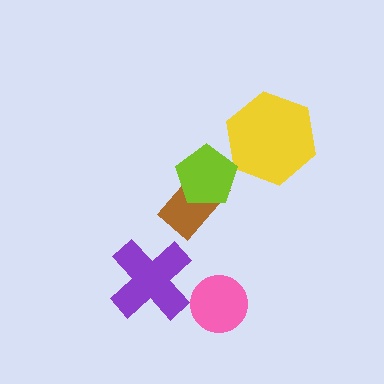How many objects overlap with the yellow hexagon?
0 objects overlap with the yellow hexagon.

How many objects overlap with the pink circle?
0 objects overlap with the pink circle.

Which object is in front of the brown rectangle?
The lime pentagon is in front of the brown rectangle.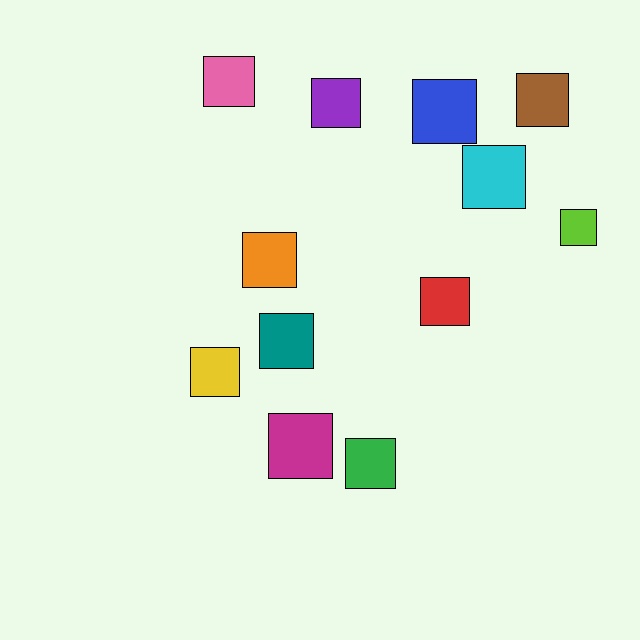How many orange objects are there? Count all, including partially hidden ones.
There is 1 orange object.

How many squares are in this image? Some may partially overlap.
There are 12 squares.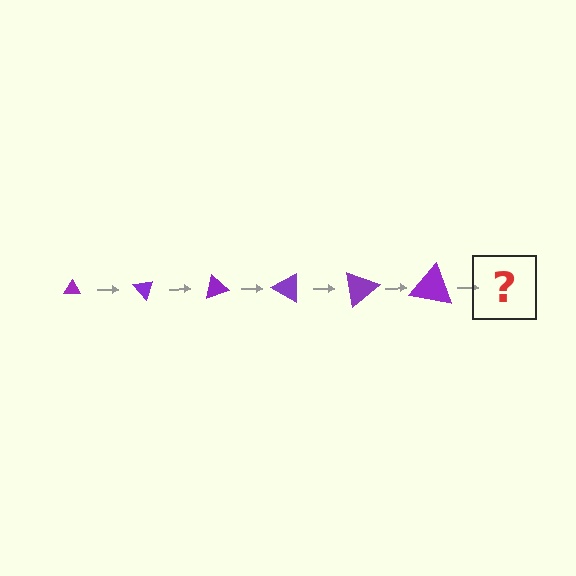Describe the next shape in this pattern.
It should be a triangle, larger than the previous one and rotated 300 degrees from the start.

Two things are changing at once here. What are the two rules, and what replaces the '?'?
The two rules are that the triangle grows larger each step and it rotates 50 degrees each step. The '?' should be a triangle, larger than the previous one and rotated 300 degrees from the start.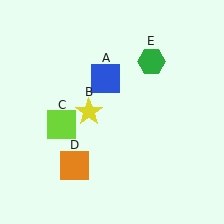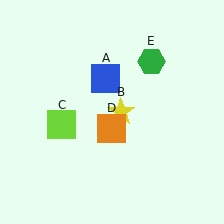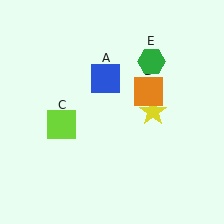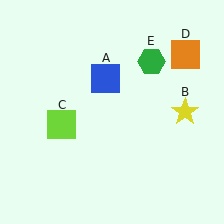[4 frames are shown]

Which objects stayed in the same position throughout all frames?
Blue square (object A) and lime square (object C) and green hexagon (object E) remained stationary.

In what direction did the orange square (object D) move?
The orange square (object D) moved up and to the right.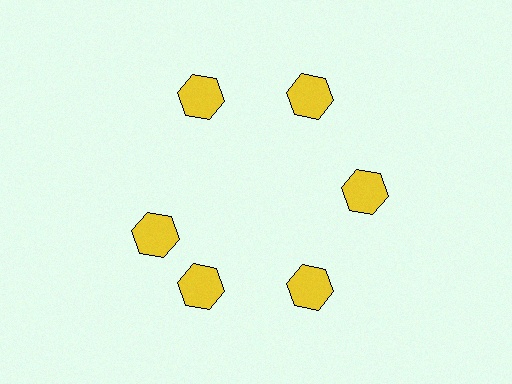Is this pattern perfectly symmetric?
No. The 6 yellow hexagons are arranged in a ring, but one element near the 9 o'clock position is rotated out of alignment along the ring, breaking the 6-fold rotational symmetry.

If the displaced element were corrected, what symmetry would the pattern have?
It would have 6-fold rotational symmetry — the pattern would map onto itself every 60 degrees.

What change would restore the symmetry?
The symmetry would be restored by rotating it back into even spacing with its neighbors so that all 6 hexagons sit at equal angles and equal distance from the center.